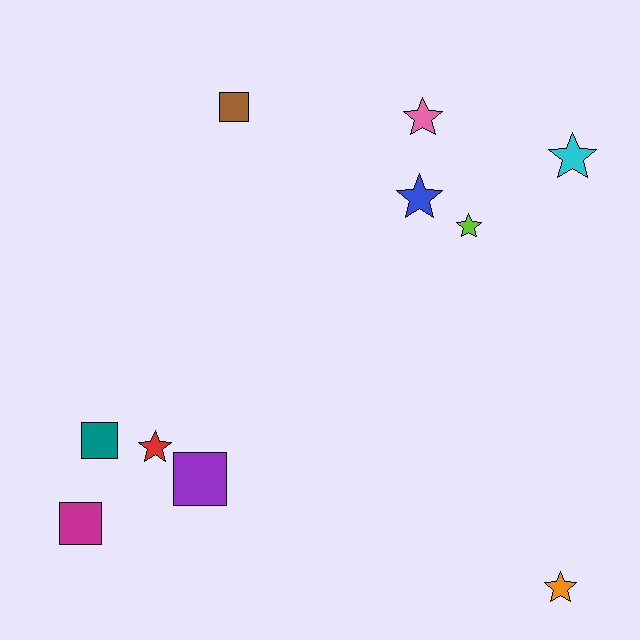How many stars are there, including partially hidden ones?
There are 6 stars.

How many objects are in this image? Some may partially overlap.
There are 10 objects.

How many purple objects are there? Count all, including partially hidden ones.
There is 1 purple object.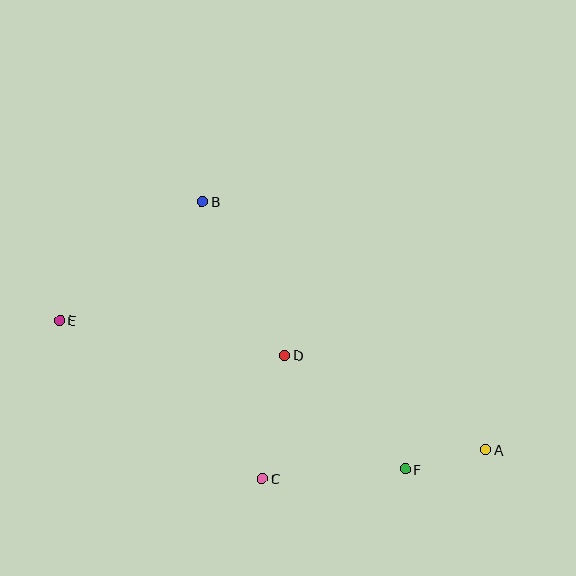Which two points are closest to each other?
Points A and F are closest to each other.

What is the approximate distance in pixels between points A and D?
The distance between A and D is approximately 222 pixels.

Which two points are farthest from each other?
Points A and E are farthest from each other.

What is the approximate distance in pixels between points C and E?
The distance between C and E is approximately 257 pixels.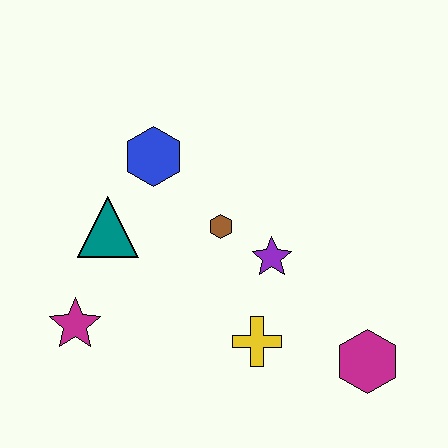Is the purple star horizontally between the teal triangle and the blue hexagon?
No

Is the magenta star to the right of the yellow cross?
No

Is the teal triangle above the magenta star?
Yes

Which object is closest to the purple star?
The brown hexagon is closest to the purple star.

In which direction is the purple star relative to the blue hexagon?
The purple star is to the right of the blue hexagon.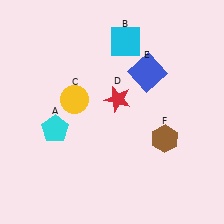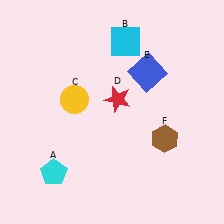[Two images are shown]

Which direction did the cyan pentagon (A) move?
The cyan pentagon (A) moved down.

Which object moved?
The cyan pentagon (A) moved down.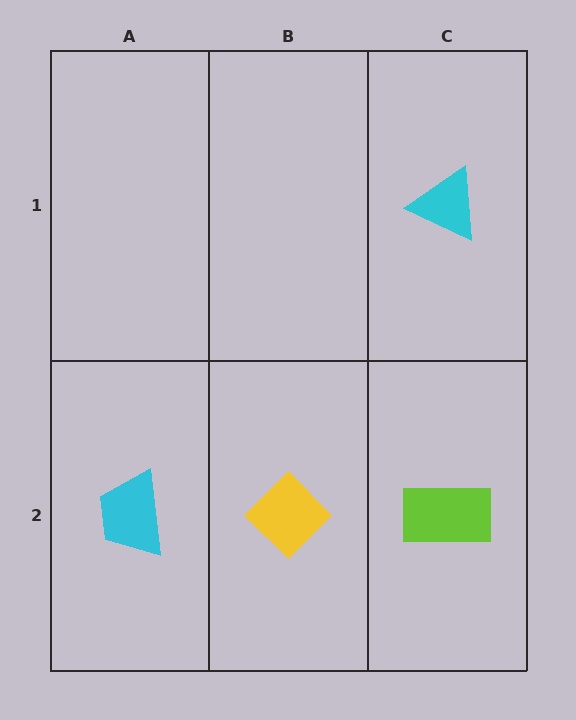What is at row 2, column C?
A lime rectangle.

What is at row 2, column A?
A cyan trapezoid.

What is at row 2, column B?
A yellow diamond.